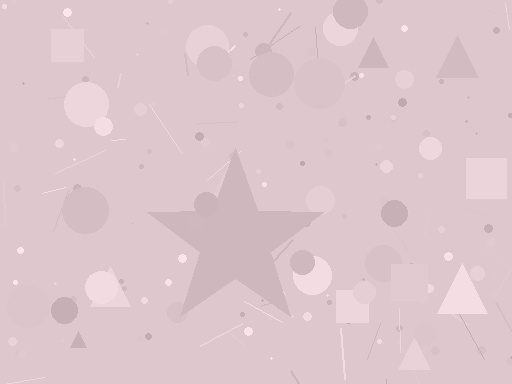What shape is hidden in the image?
A star is hidden in the image.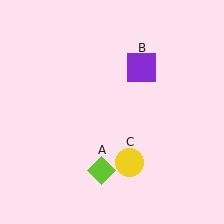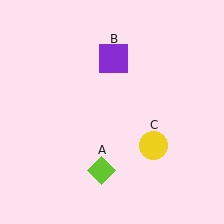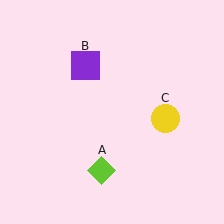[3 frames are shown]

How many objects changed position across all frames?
2 objects changed position: purple square (object B), yellow circle (object C).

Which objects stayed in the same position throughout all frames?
Lime diamond (object A) remained stationary.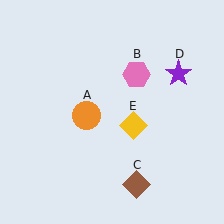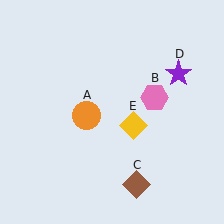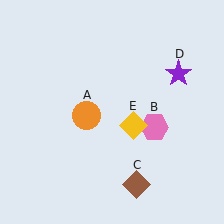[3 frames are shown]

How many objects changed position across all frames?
1 object changed position: pink hexagon (object B).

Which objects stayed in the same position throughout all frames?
Orange circle (object A) and brown diamond (object C) and purple star (object D) and yellow diamond (object E) remained stationary.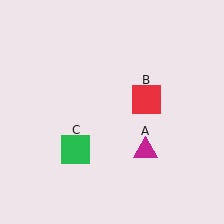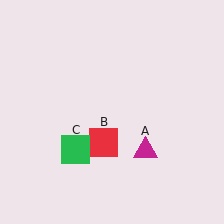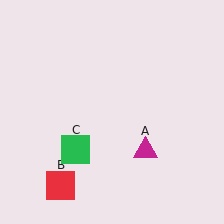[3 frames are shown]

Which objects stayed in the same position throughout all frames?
Magenta triangle (object A) and green square (object C) remained stationary.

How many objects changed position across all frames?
1 object changed position: red square (object B).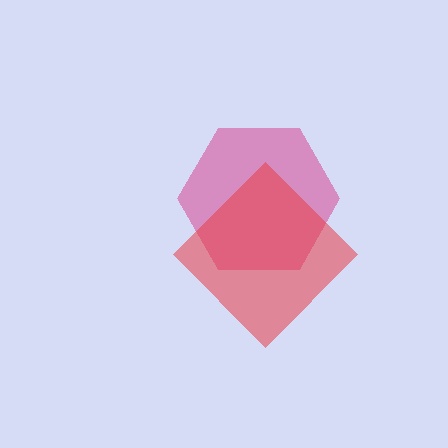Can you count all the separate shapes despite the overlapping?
Yes, there are 2 separate shapes.